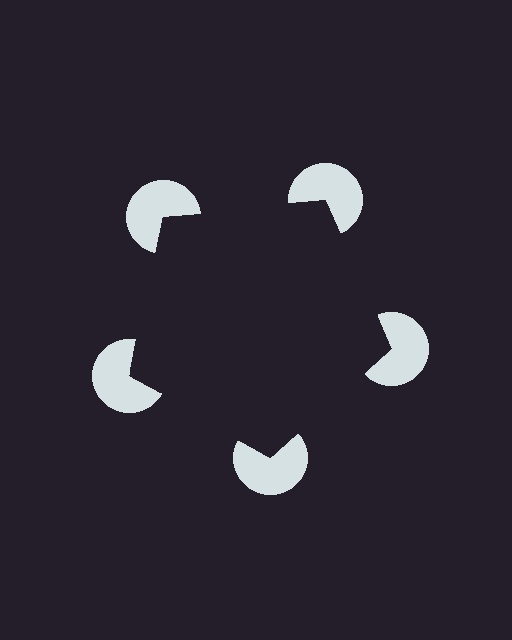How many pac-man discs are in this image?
There are 5 — one at each vertex of the illusory pentagon.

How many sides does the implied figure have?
5 sides.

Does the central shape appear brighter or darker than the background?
It typically appears slightly darker than the background, even though no actual brightness change is drawn.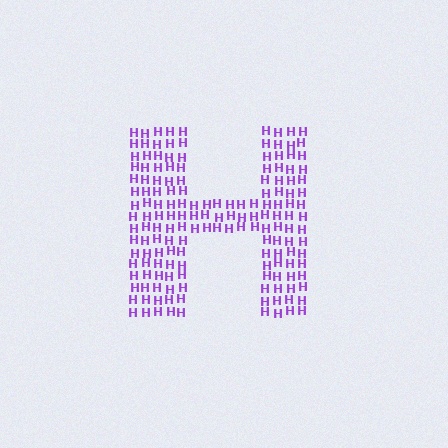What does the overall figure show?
The overall figure shows the letter H.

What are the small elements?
The small elements are letter H's.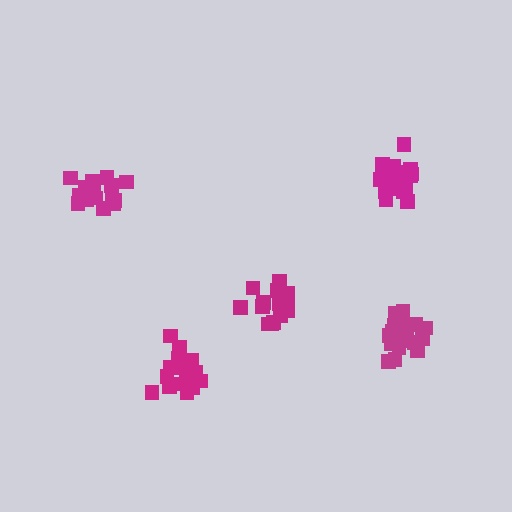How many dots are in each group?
Group 1: 16 dots, Group 2: 20 dots, Group 3: 21 dots, Group 4: 17 dots, Group 5: 20 dots (94 total).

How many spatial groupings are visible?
There are 5 spatial groupings.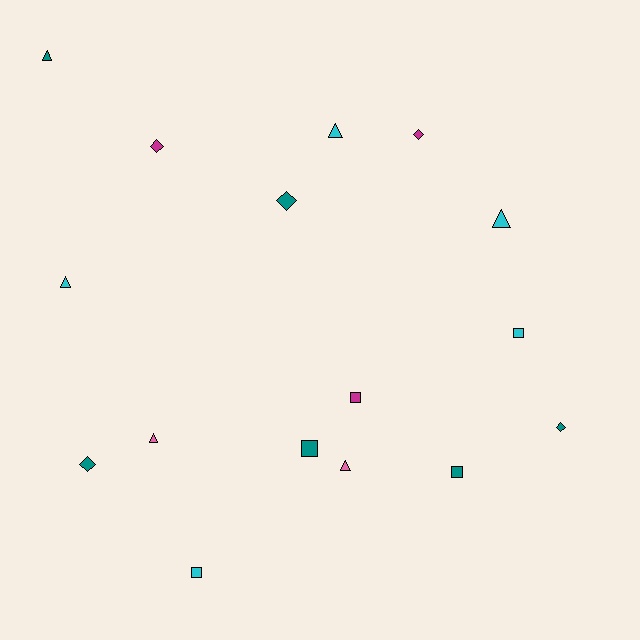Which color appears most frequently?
Teal, with 6 objects.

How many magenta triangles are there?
There are no magenta triangles.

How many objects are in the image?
There are 16 objects.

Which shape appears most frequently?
Triangle, with 6 objects.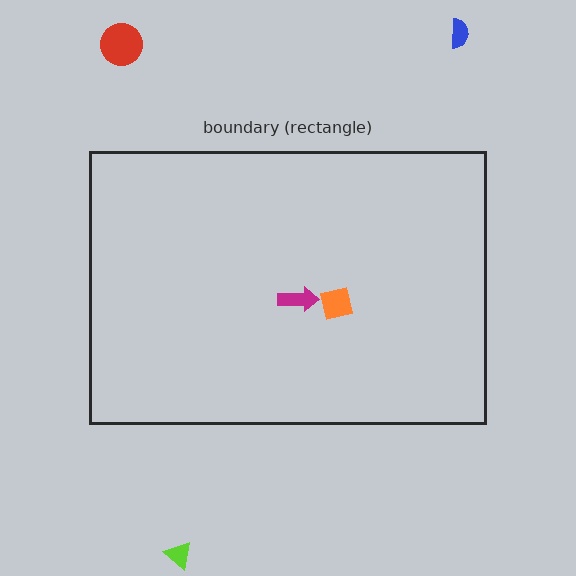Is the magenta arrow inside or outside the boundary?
Inside.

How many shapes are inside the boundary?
2 inside, 3 outside.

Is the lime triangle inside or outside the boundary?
Outside.